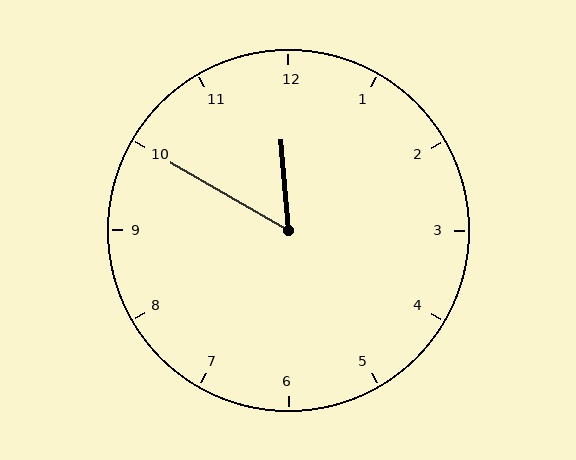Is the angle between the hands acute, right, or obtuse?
It is acute.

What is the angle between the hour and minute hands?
Approximately 55 degrees.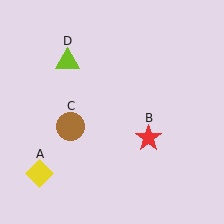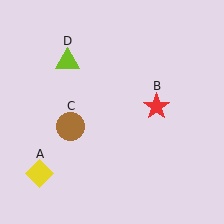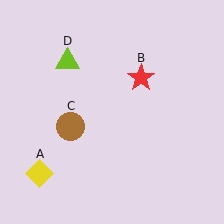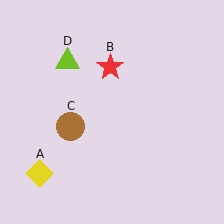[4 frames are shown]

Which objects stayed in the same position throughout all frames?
Yellow diamond (object A) and brown circle (object C) and lime triangle (object D) remained stationary.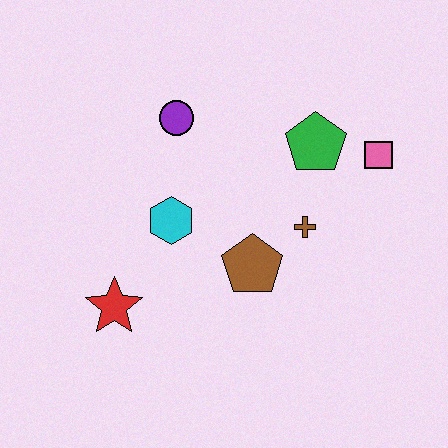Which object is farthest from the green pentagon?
The red star is farthest from the green pentagon.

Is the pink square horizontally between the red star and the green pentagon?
No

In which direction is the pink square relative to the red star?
The pink square is to the right of the red star.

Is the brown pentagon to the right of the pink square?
No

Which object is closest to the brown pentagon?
The brown cross is closest to the brown pentagon.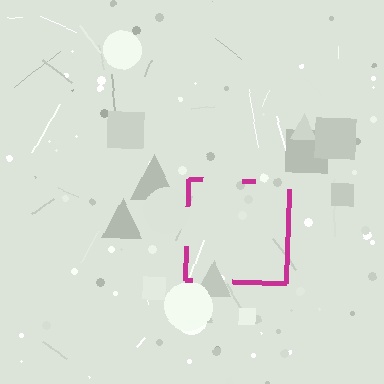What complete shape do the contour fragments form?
The contour fragments form a square.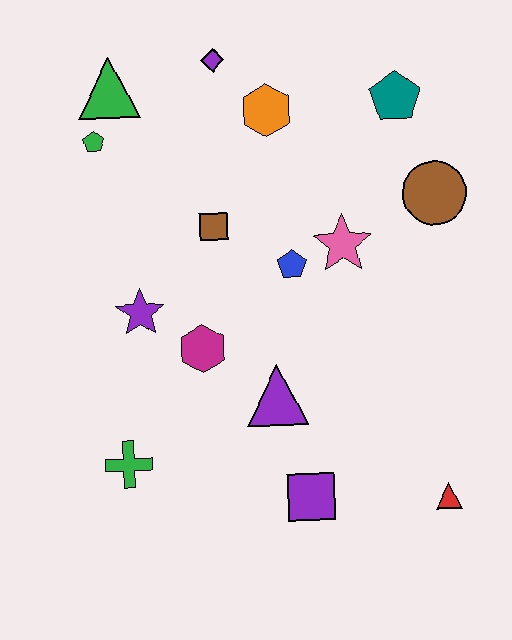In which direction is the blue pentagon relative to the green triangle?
The blue pentagon is below the green triangle.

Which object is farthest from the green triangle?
The red triangle is farthest from the green triangle.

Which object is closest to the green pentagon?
The green triangle is closest to the green pentagon.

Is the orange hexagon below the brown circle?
No